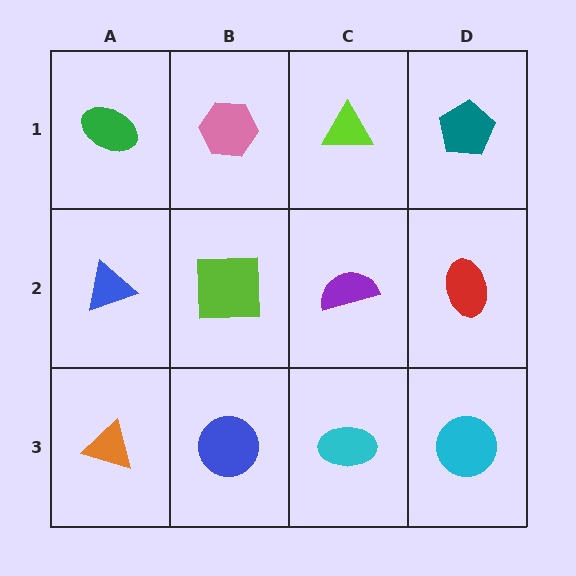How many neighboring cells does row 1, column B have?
3.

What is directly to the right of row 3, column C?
A cyan circle.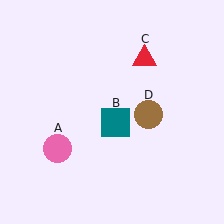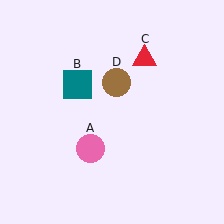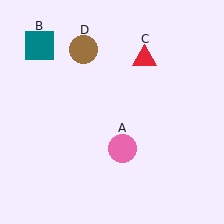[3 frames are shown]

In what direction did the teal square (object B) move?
The teal square (object B) moved up and to the left.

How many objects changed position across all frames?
3 objects changed position: pink circle (object A), teal square (object B), brown circle (object D).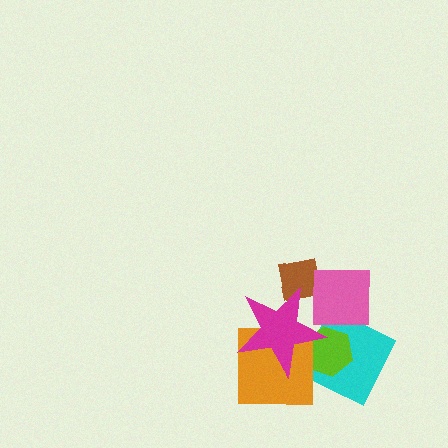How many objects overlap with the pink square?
1 object overlaps with the pink square.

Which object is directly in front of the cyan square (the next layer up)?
The lime hexagon is directly in front of the cyan square.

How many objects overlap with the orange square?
2 objects overlap with the orange square.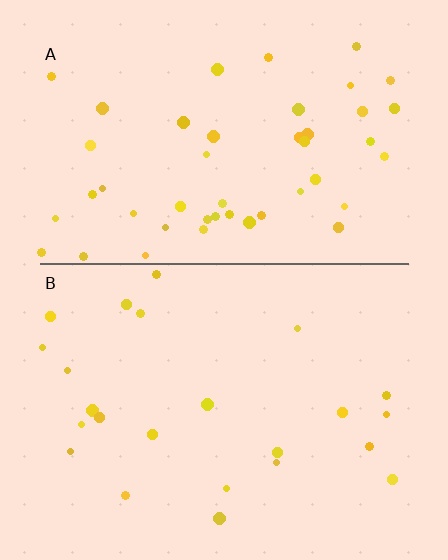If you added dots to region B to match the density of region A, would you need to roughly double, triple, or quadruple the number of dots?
Approximately double.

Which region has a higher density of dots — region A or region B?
A (the top).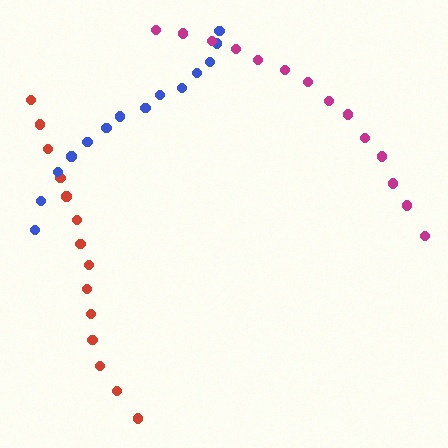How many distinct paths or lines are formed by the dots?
There are 3 distinct paths.